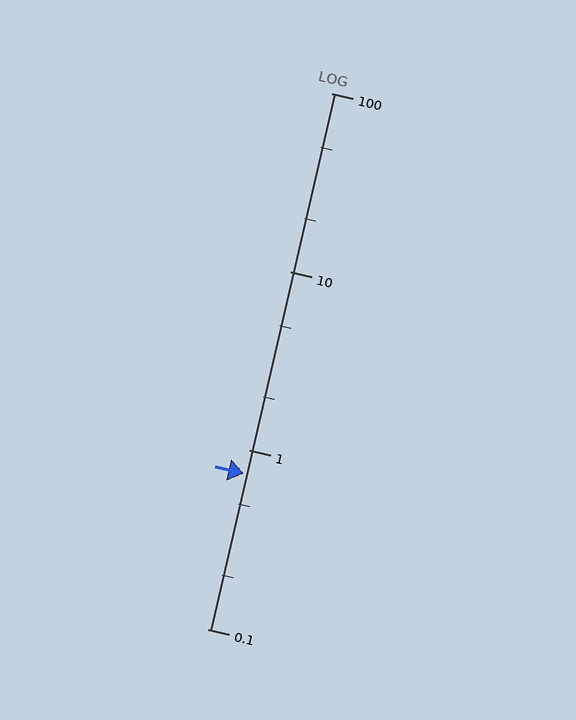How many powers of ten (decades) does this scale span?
The scale spans 3 decades, from 0.1 to 100.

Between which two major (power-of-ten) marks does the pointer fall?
The pointer is between 0.1 and 1.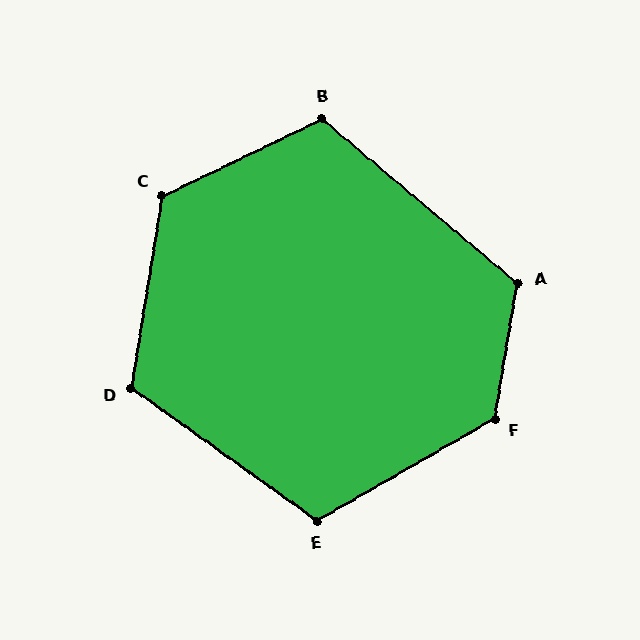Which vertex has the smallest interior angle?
B, at approximately 114 degrees.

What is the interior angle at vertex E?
Approximately 115 degrees (obtuse).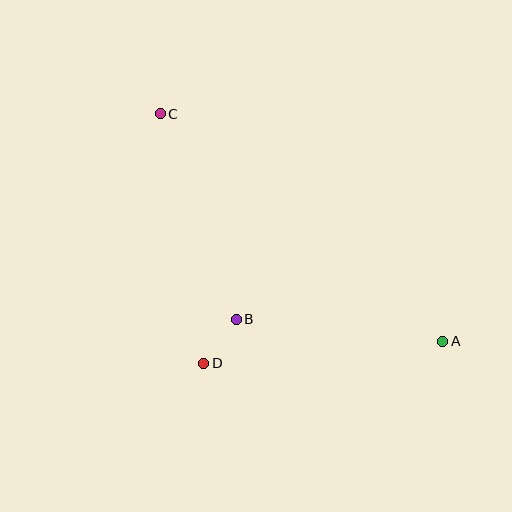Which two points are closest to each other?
Points B and D are closest to each other.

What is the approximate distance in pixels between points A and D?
The distance between A and D is approximately 240 pixels.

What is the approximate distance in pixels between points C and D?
The distance between C and D is approximately 253 pixels.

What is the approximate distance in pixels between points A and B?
The distance between A and B is approximately 208 pixels.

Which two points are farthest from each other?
Points A and C are farthest from each other.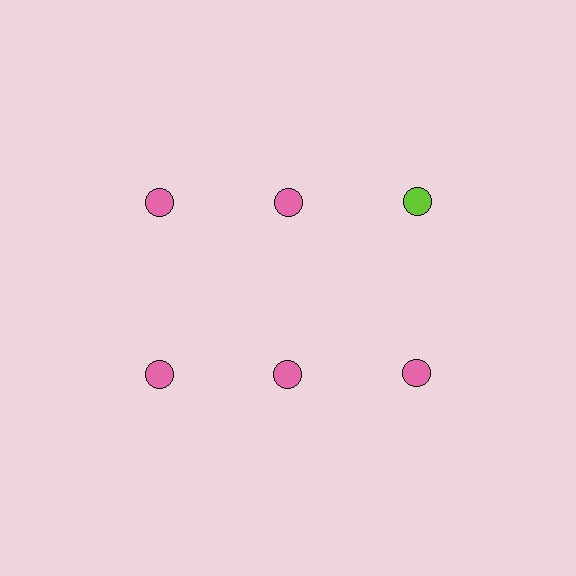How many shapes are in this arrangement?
There are 6 shapes arranged in a grid pattern.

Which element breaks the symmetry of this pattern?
The lime circle in the top row, center column breaks the symmetry. All other shapes are pink circles.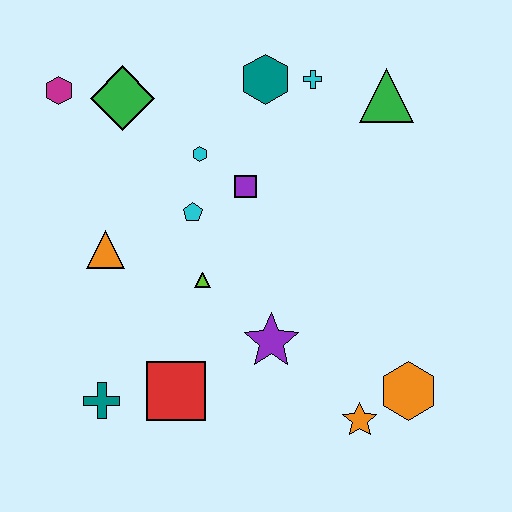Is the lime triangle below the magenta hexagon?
Yes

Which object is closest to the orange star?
The orange hexagon is closest to the orange star.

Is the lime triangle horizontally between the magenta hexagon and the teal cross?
No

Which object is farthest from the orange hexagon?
The magenta hexagon is farthest from the orange hexagon.